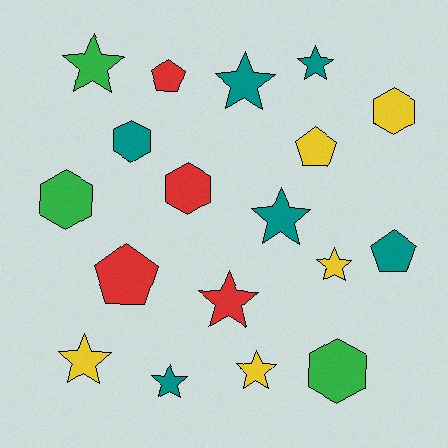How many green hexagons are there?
There are 2 green hexagons.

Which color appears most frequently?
Teal, with 6 objects.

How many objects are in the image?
There are 18 objects.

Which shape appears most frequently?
Star, with 9 objects.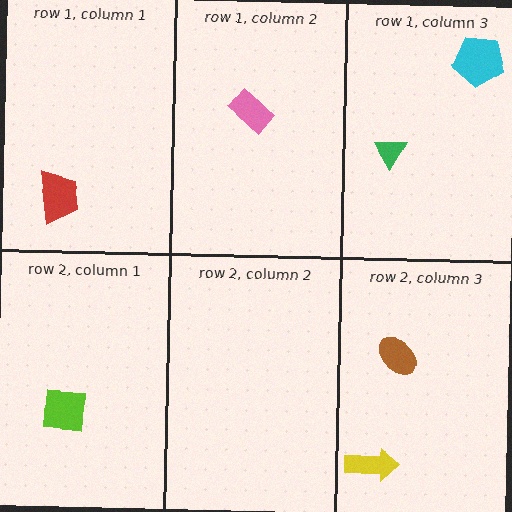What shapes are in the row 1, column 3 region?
The green triangle, the cyan pentagon.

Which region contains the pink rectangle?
The row 1, column 2 region.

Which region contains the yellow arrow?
The row 2, column 3 region.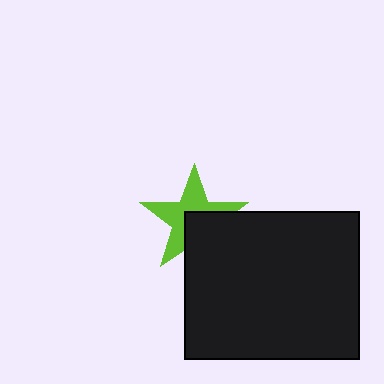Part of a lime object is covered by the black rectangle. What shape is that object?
It is a star.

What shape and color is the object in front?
The object in front is a black rectangle.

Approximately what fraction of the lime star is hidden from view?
Roughly 40% of the lime star is hidden behind the black rectangle.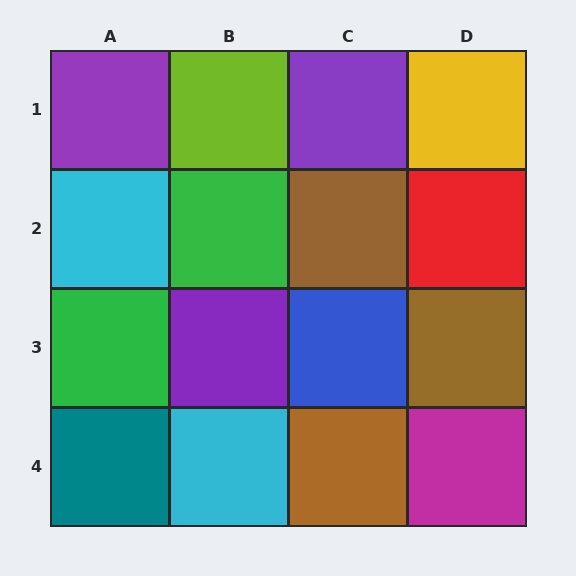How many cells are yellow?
1 cell is yellow.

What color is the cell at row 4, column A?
Teal.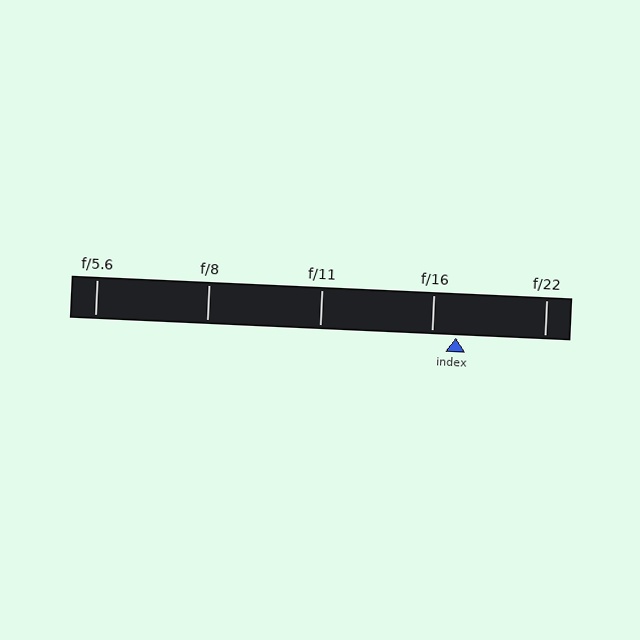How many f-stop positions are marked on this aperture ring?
There are 5 f-stop positions marked.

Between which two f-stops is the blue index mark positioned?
The index mark is between f/16 and f/22.